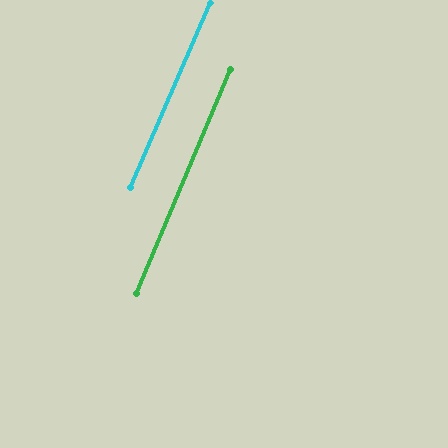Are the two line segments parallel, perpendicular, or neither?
Parallel — their directions differ by only 0.9°.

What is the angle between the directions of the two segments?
Approximately 1 degree.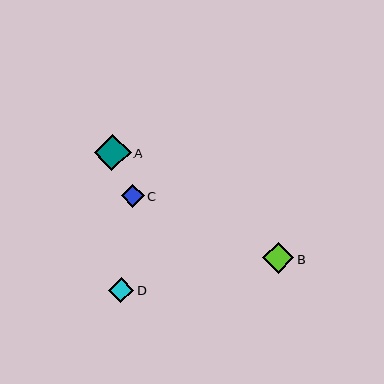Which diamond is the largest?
Diamond A is the largest with a size of approximately 36 pixels.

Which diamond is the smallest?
Diamond C is the smallest with a size of approximately 23 pixels.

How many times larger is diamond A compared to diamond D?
Diamond A is approximately 1.4 times the size of diamond D.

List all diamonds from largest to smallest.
From largest to smallest: A, B, D, C.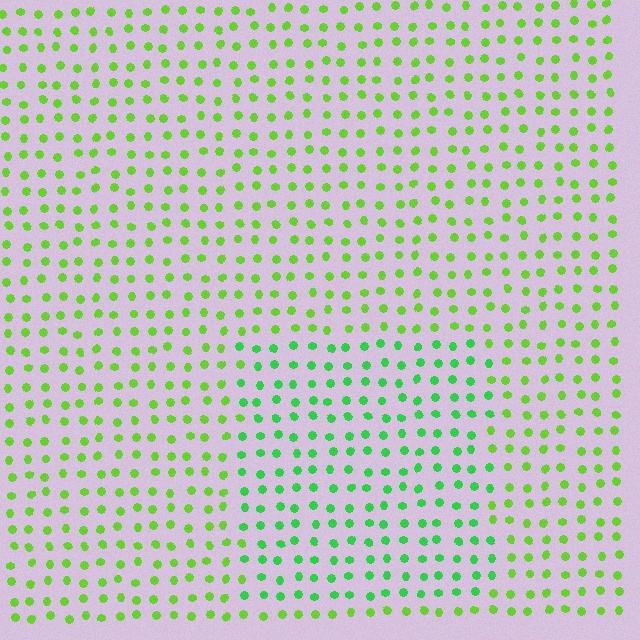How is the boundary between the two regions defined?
The boundary is defined purely by a slight shift in hue (about 30 degrees). Spacing, size, and orientation are identical on both sides.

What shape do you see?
I see a rectangle.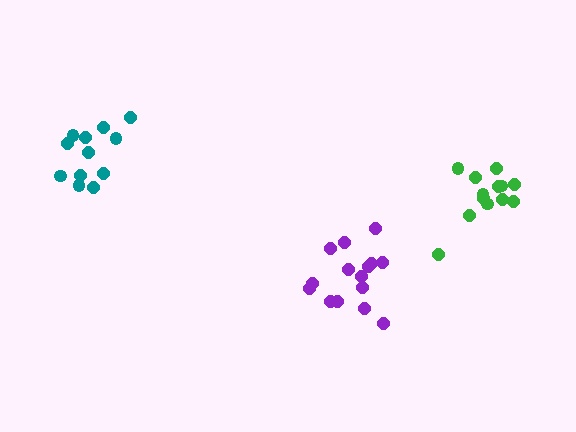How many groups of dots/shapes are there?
There are 3 groups.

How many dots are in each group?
Group 1: 13 dots, Group 2: 15 dots, Group 3: 12 dots (40 total).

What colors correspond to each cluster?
The clusters are colored: green, purple, teal.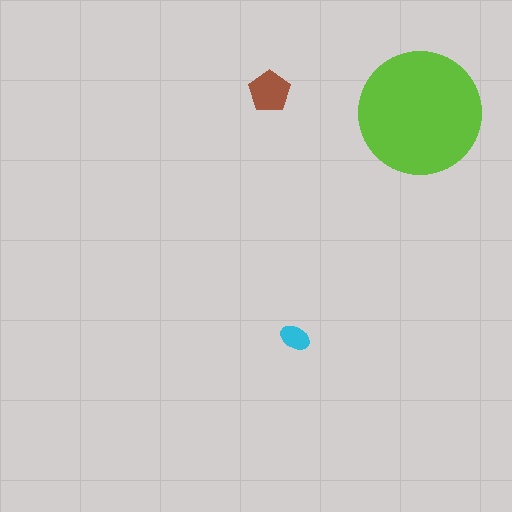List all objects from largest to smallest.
The lime circle, the brown pentagon, the cyan ellipse.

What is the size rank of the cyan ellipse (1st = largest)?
3rd.